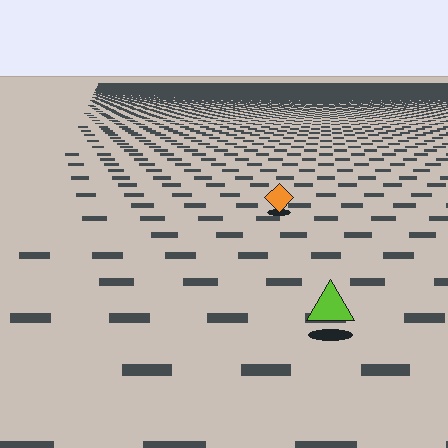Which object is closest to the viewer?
The lime triangle is closest. The texture marks near it are larger and more spread out.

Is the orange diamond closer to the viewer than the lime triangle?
No. The lime triangle is closer — you can tell from the texture gradient: the ground texture is coarser near it.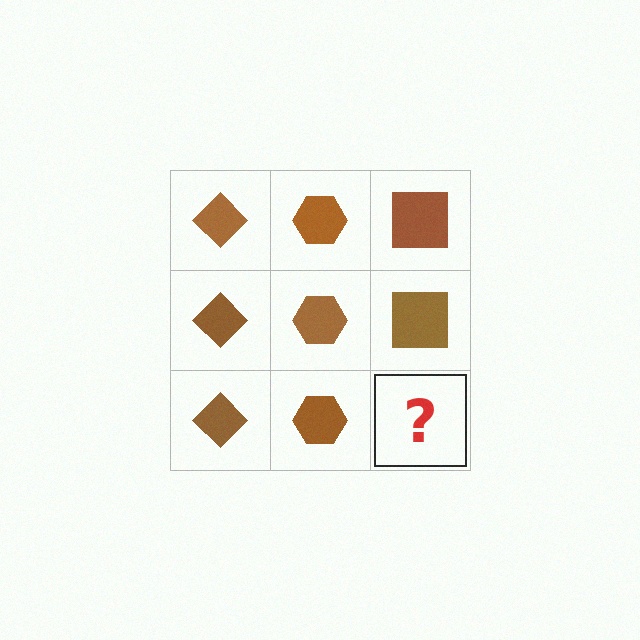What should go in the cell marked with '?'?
The missing cell should contain a brown square.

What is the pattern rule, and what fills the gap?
The rule is that each column has a consistent shape. The gap should be filled with a brown square.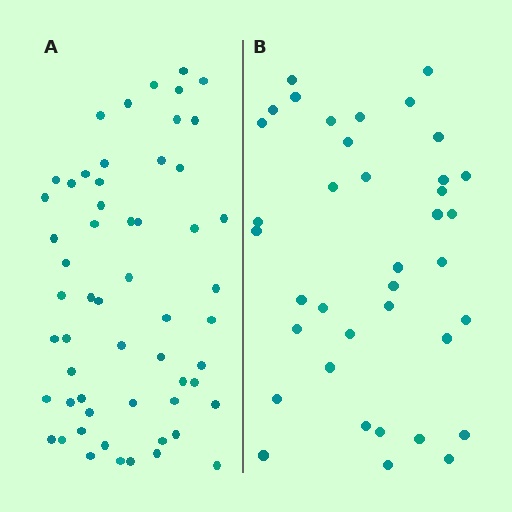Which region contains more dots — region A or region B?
Region A (the left region) has more dots.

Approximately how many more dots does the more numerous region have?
Region A has approximately 20 more dots than region B.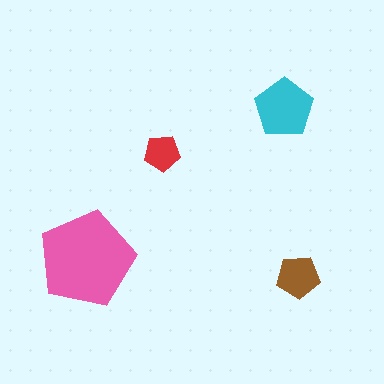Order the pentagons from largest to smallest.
the pink one, the cyan one, the brown one, the red one.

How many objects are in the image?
There are 4 objects in the image.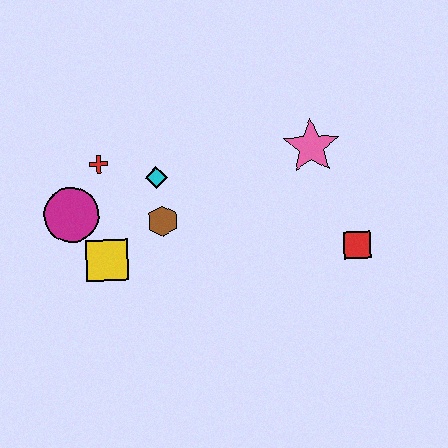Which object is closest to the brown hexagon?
The cyan diamond is closest to the brown hexagon.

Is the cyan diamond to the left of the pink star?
Yes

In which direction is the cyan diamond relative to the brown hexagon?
The cyan diamond is above the brown hexagon.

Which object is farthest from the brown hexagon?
The red square is farthest from the brown hexagon.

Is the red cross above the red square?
Yes